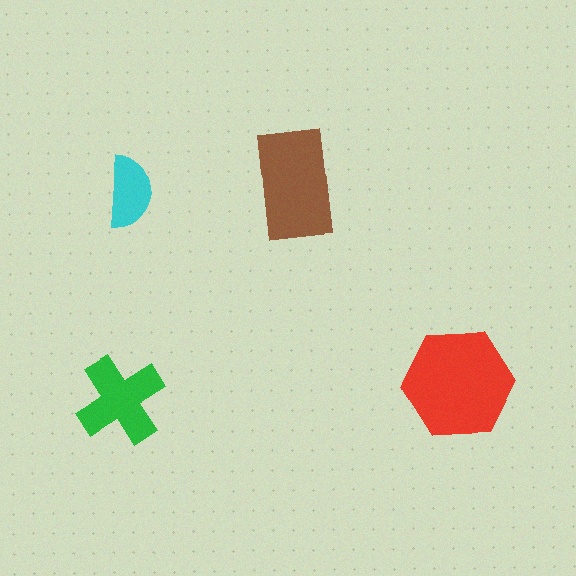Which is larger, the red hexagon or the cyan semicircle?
The red hexagon.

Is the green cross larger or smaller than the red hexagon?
Smaller.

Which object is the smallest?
The cyan semicircle.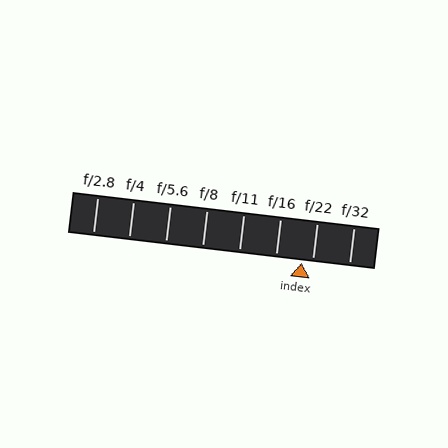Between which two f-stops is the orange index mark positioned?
The index mark is between f/16 and f/22.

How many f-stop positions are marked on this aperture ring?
There are 8 f-stop positions marked.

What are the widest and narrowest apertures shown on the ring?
The widest aperture shown is f/2.8 and the narrowest is f/32.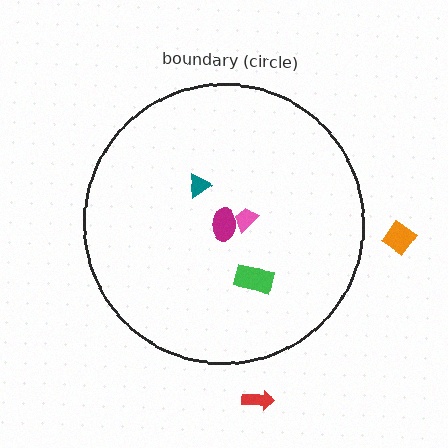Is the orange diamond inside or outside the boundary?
Outside.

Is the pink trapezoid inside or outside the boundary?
Inside.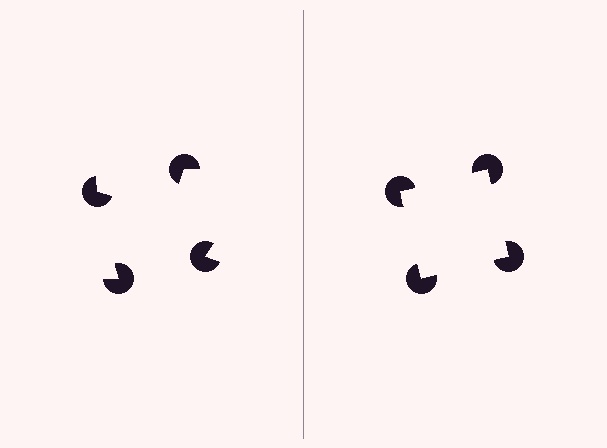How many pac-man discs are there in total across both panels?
8 — 4 on each side.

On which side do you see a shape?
An illusory square appears on the right side. On the left side the wedge cuts are rotated, so no coherent shape forms.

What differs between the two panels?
The pac-man discs are positioned identically on both sides; only the wedge orientations differ. On the right they align to a square; on the left they are misaligned.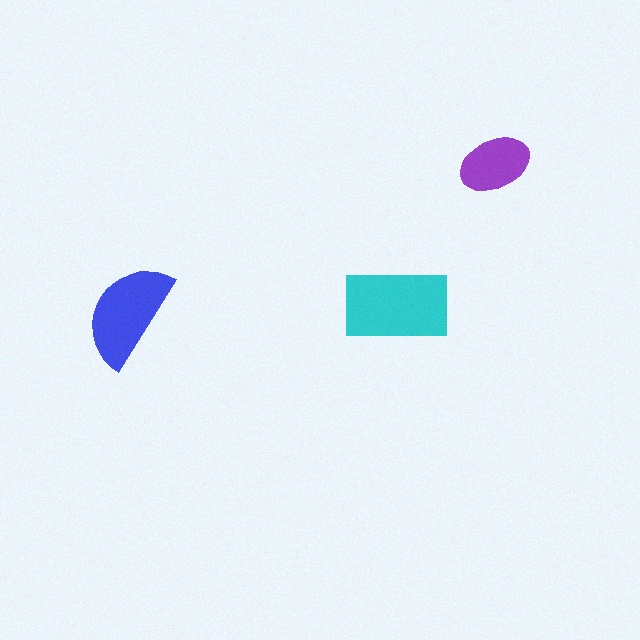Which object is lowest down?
The blue semicircle is bottommost.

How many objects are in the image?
There are 3 objects in the image.